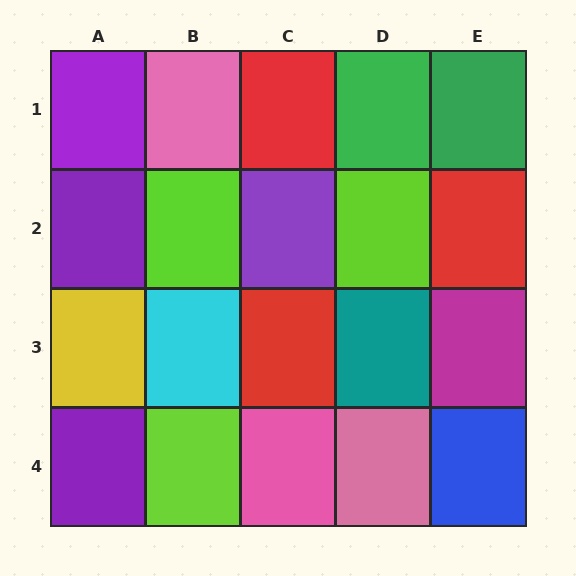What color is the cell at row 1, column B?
Pink.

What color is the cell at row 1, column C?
Red.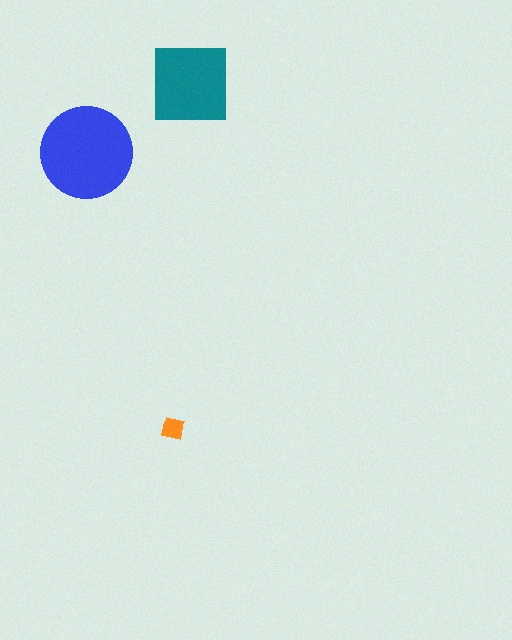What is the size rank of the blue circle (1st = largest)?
1st.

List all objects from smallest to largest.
The orange square, the teal square, the blue circle.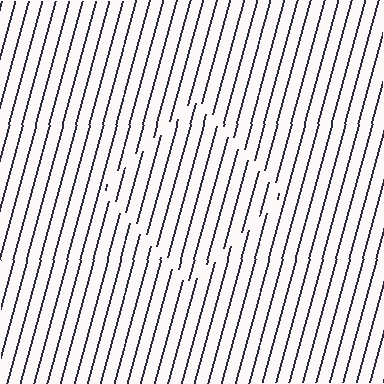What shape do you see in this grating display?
An illusory square. The interior of the shape contains the same grating, shifted by half a period — the contour is defined by the phase discontinuity where line-ends from the inner and outer gratings abut.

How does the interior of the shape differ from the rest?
The interior of the shape contains the same grating, shifted by half a period — the contour is defined by the phase discontinuity where line-ends from the inner and outer gratings abut.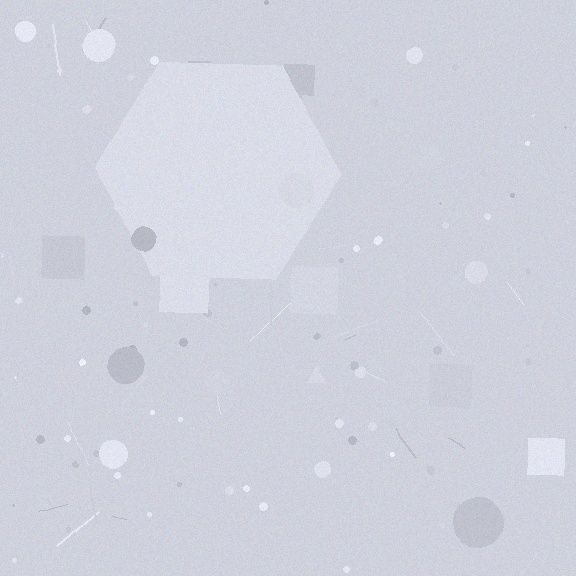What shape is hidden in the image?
A hexagon is hidden in the image.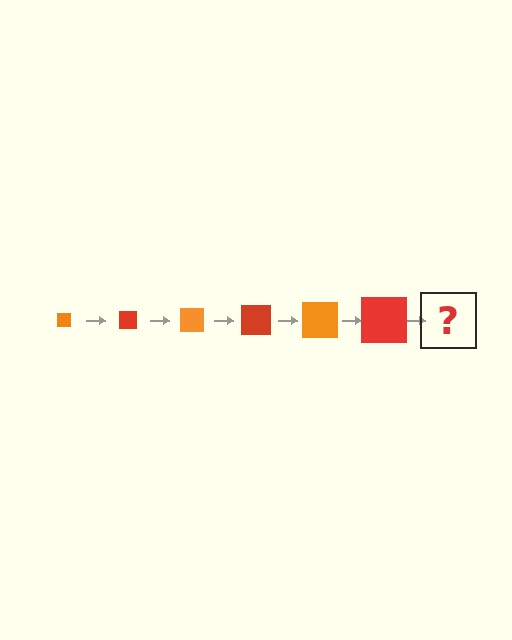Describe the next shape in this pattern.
It should be an orange square, larger than the previous one.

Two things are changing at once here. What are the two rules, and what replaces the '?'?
The two rules are that the square grows larger each step and the color cycles through orange and red. The '?' should be an orange square, larger than the previous one.